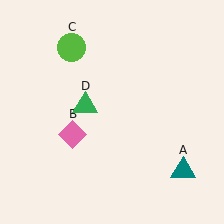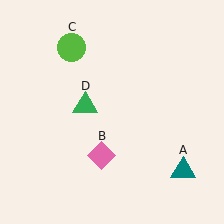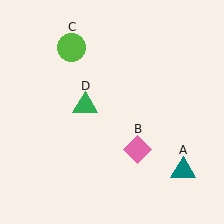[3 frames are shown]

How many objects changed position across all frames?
1 object changed position: pink diamond (object B).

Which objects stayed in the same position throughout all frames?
Teal triangle (object A) and lime circle (object C) and green triangle (object D) remained stationary.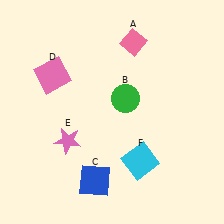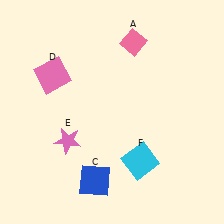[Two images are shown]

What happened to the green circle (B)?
The green circle (B) was removed in Image 2. It was in the top-right area of Image 1.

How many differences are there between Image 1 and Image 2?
There is 1 difference between the two images.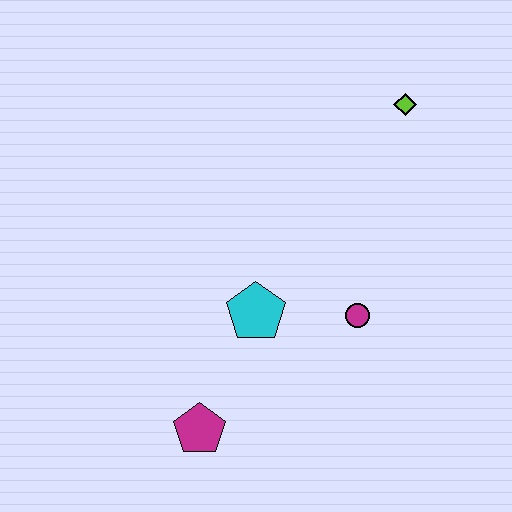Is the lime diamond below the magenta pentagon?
No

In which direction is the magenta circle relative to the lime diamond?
The magenta circle is below the lime diamond.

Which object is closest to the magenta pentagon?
The cyan pentagon is closest to the magenta pentagon.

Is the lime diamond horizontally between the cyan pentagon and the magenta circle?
No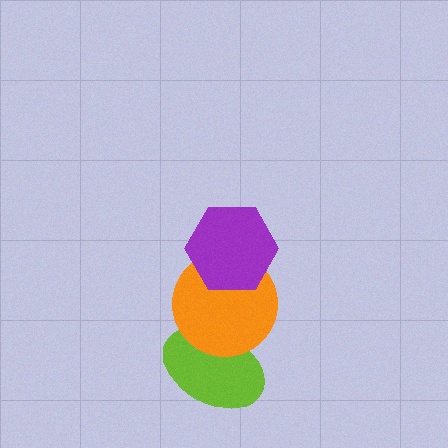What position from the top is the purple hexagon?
The purple hexagon is 1st from the top.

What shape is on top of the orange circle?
The purple hexagon is on top of the orange circle.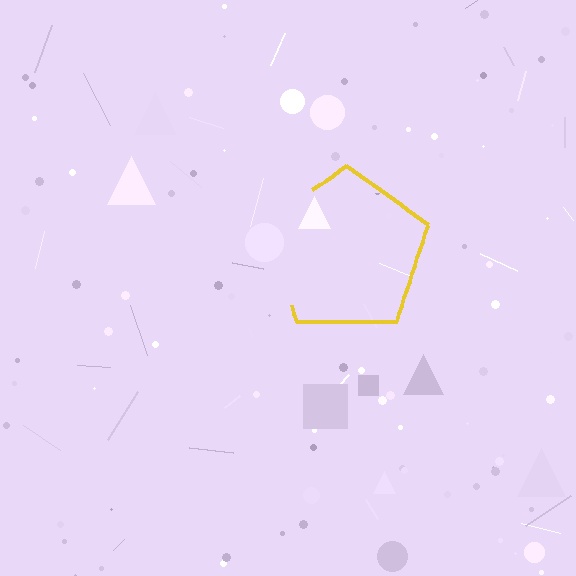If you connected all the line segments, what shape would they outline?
They would outline a pentagon.